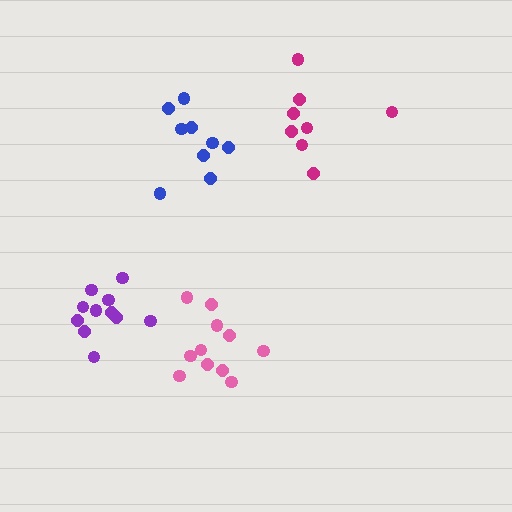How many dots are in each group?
Group 1: 9 dots, Group 2: 11 dots, Group 3: 8 dots, Group 4: 11 dots (39 total).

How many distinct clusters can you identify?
There are 4 distinct clusters.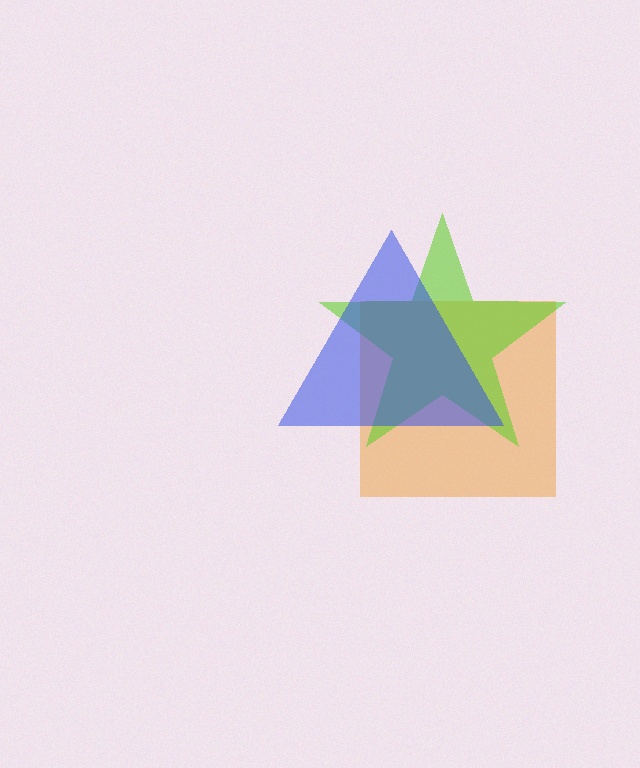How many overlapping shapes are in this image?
There are 3 overlapping shapes in the image.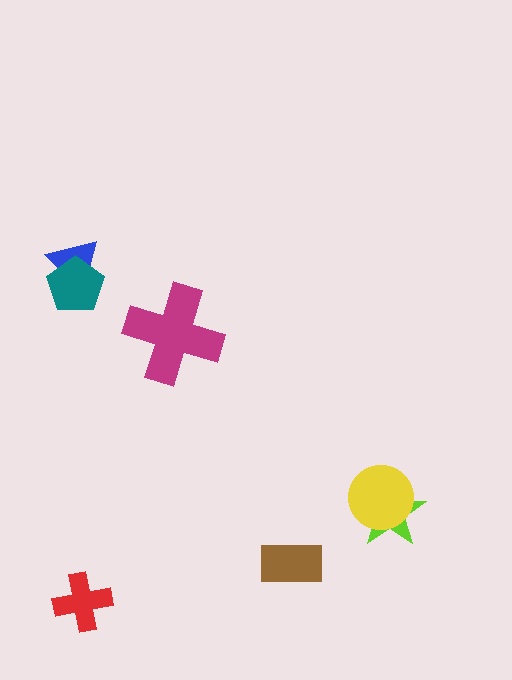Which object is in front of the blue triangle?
The teal pentagon is in front of the blue triangle.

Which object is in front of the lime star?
The yellow circle is in front of the lime star.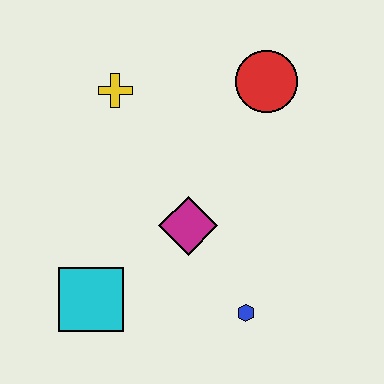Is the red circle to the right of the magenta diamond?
Yes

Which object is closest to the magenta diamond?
The blue hexagon is closest to the magenta diamond.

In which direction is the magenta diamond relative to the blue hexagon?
The magenta diamond is above the blue hexagon.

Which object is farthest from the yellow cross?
The blue hexagon is farthest from the yellow cross.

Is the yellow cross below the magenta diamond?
No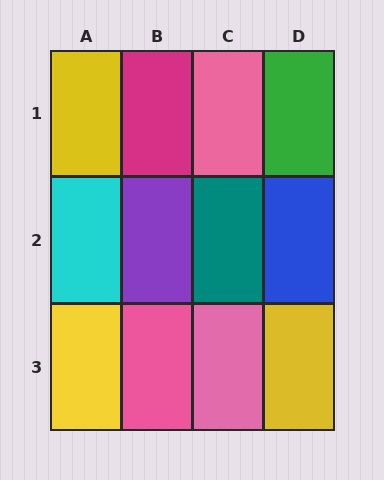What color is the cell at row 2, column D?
Blue.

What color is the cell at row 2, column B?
Purple.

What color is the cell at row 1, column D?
Green.